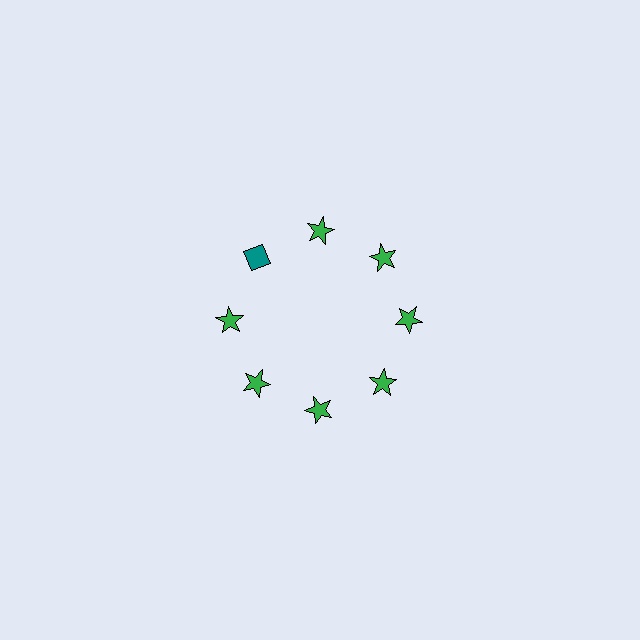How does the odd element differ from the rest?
It differs in both color (teal instead of green) and shape (diamond instead of star).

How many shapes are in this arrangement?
There are 8 shapes arranged in a ring pattern.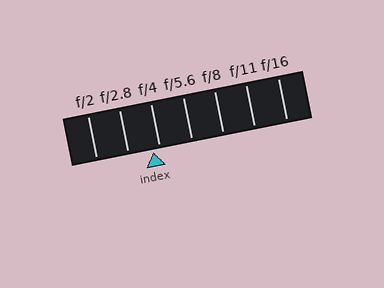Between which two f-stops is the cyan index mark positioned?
The index mark is between f/2.8 and f/4.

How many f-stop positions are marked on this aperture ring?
There are 7 f-stop positions marked.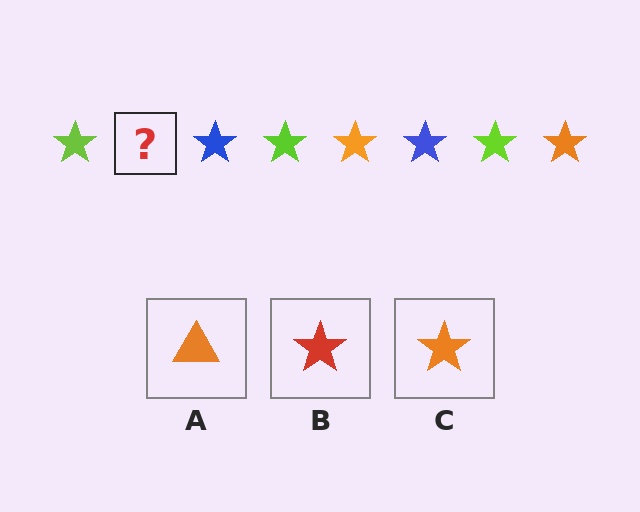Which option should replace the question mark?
Option C.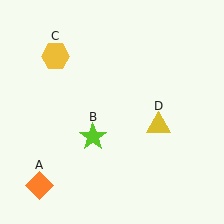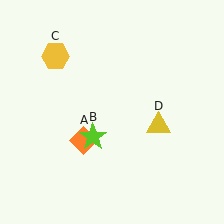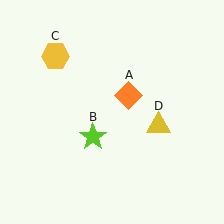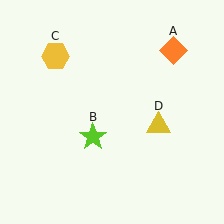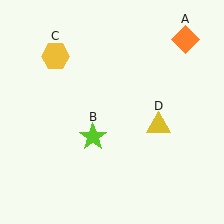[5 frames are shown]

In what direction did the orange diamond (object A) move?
The orange diamond (object A) moved up and to the right.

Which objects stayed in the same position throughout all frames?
Lime star (object B) and yellow hexagon (object C) and yellow triangle (object D) remained stationary.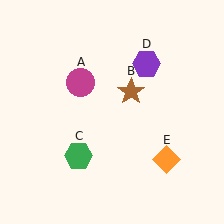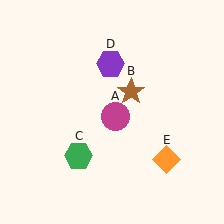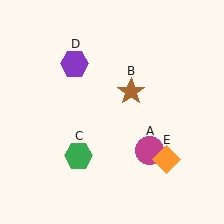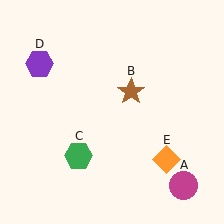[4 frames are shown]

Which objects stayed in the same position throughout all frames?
Brown star (object B) and green hexagon (object C) and orange diamond (object E) remained stationary.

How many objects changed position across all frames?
2 objects changed position: magenta circle (object A), purple hexagon (object D).